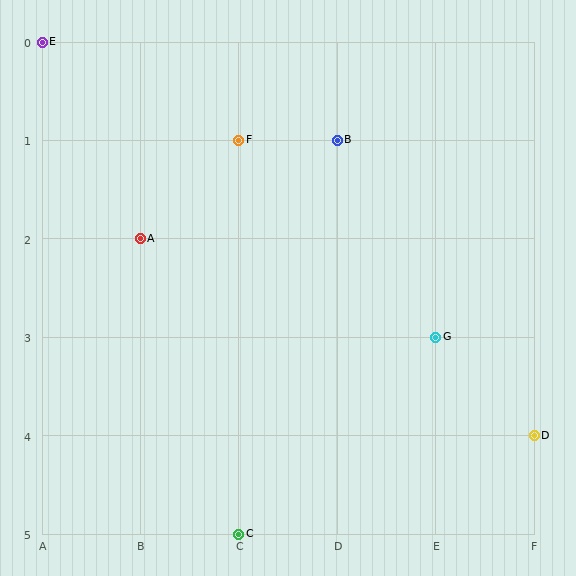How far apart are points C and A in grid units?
Points C and A are 1 column and 3 rows apart (about 3.2 grid units diagonally).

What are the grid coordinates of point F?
Point F is at grid coordinates (C, 1).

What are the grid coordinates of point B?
Point B is at grid coordinates (D, 1).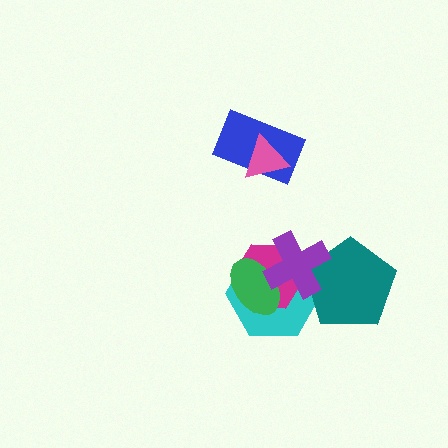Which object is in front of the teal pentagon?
The purple cross is in front of the teal pentagon.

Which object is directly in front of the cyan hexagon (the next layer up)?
The magenta hexagon is directly in front of the cyan hexagon.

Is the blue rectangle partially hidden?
Yes, it is partially covered by another shape.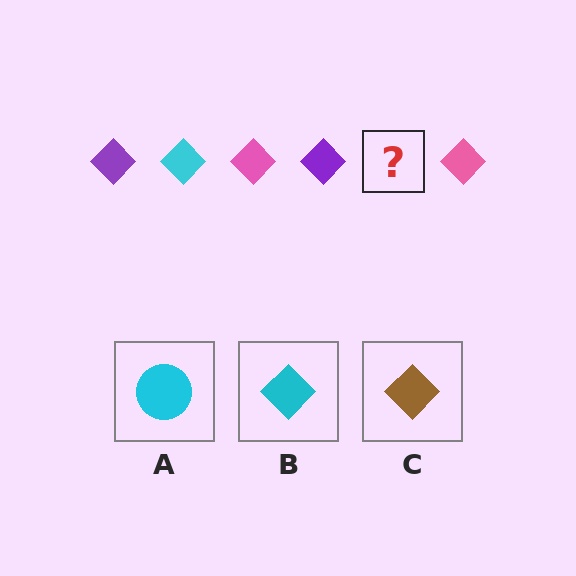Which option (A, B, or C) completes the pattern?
B.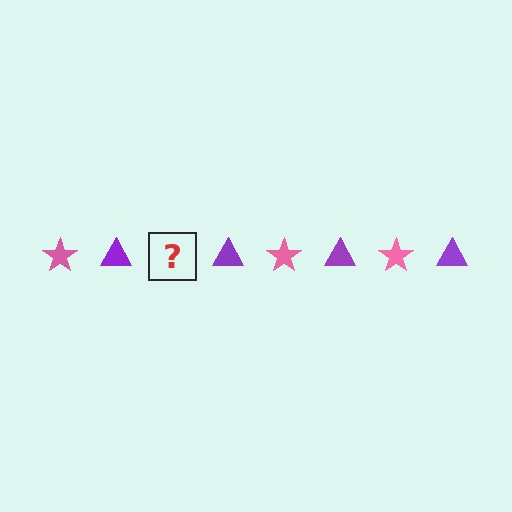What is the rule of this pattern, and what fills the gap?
The rule is that the pattern alternates between pink star and purple triangle. The gap should be filled with a pink star.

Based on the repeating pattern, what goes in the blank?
The blank should be a pink star.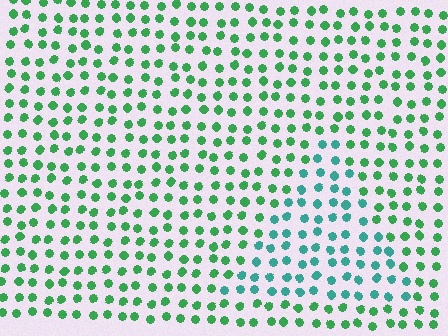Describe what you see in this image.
The image is filled with small green elements in a uniform arrangement. A triangle-shaped region is visible where the elements are tinted to a slightly different hue, forming a subtle color boundary.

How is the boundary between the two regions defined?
The boundary is defined purely by a slight shift in hue (about 38 degrees). Spacing, size, and orientation are identical on both sides.